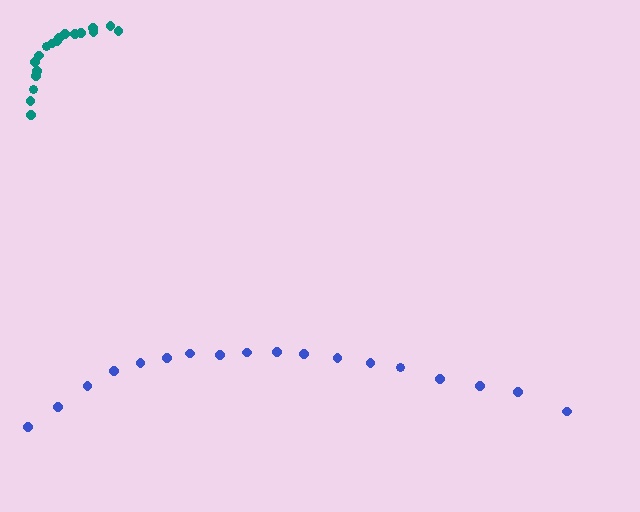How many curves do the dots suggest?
There are 2 distinct paths.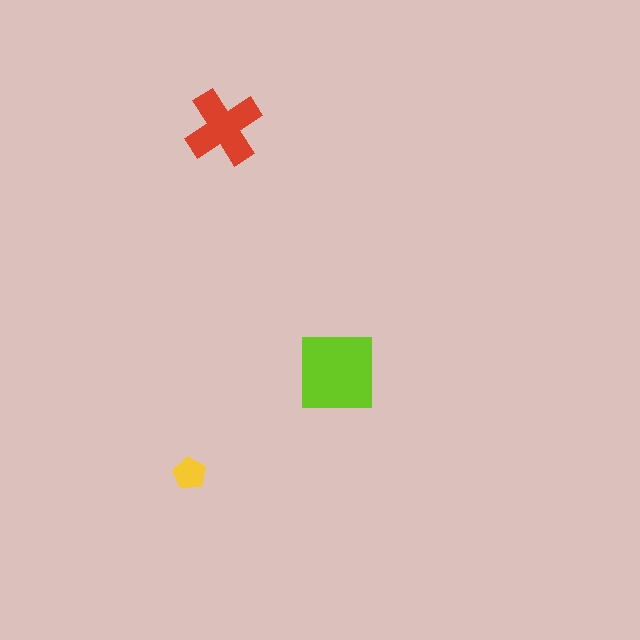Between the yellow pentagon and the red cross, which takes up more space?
The red cross.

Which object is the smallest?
The yellow pentagon.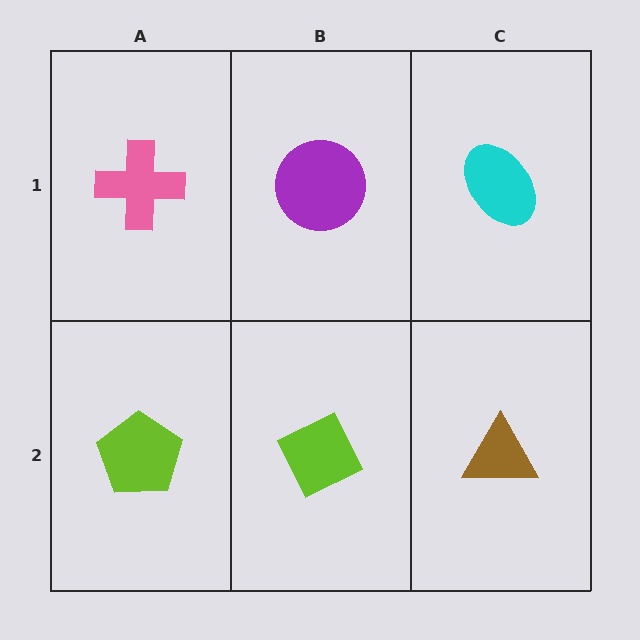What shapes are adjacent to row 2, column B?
A purple circle (row 1, column B), a lime pentagon (row 2, column A), a brown triangle (row 2, column C).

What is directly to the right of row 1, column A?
A purple circle.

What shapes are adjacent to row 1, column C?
A brown triangle (row 2, column C), a purple circle (row 1, column B).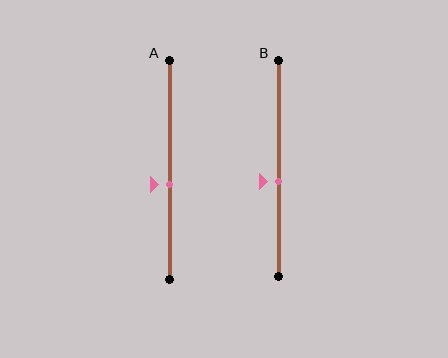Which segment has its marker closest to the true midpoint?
Segment B has its marker closest to the true midpoint.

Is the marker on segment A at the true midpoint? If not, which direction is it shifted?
No, the marker on segment A is shifted downward by about 7% of the segment length.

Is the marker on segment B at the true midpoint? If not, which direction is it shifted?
No, the marker on segment B is shifted downward by about 6% of the segment length.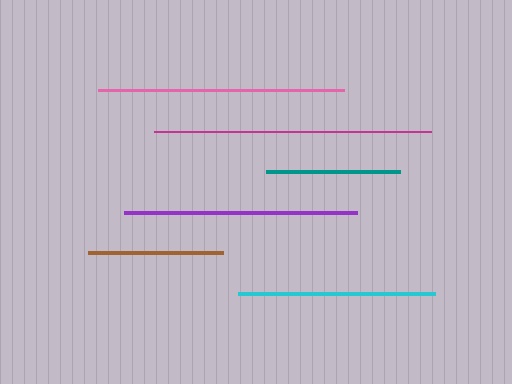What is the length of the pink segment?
The pink segment is approximately 246 pixels long.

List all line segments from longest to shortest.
From longest to shortest: magenta, pink, purple, cyan, brown, teal.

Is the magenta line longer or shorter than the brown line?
The magenta line is longer than the brown line.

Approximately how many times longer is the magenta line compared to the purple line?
The magenta line is approximately 1.2 times the length of the purple line.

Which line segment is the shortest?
The teal line is the shortest at approximately 134 pixels.